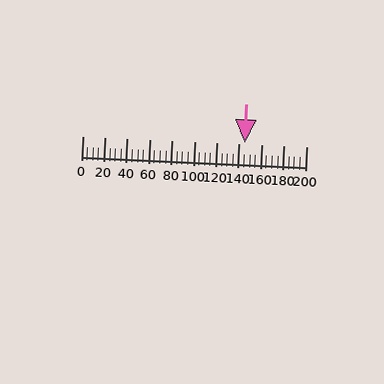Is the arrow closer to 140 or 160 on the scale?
The arrow is closer to 140.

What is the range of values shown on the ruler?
The ruler shows values from 0 to 200.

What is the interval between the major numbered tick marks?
The major tick marks are spaced 20 units apart.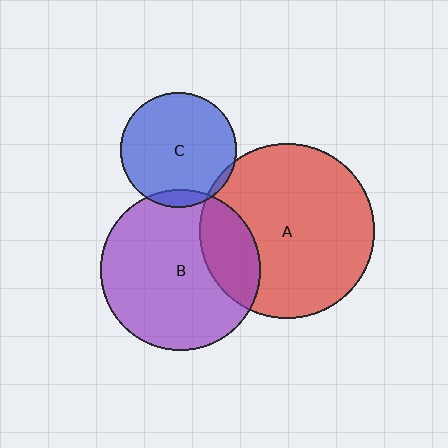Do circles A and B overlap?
Yes.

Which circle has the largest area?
Circle A (red).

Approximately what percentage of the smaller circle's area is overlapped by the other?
Approximately 25%.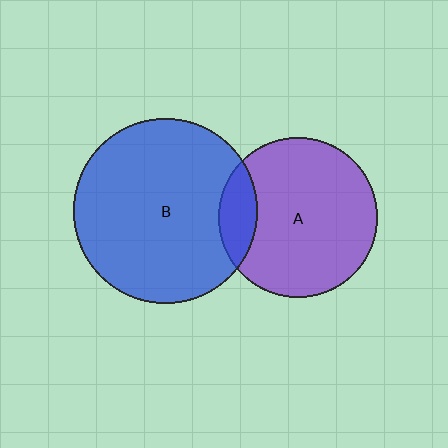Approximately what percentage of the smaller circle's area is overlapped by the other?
Approximately 15%.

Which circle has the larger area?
Circle B (blue).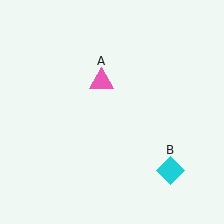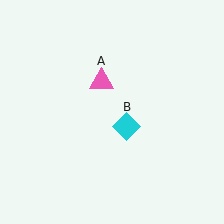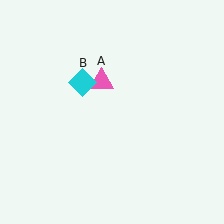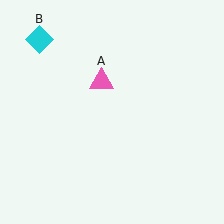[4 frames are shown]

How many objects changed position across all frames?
1 object changed position: cyan diamond (object B).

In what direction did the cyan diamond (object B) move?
The cyan diamond (object B) moved up and to the left.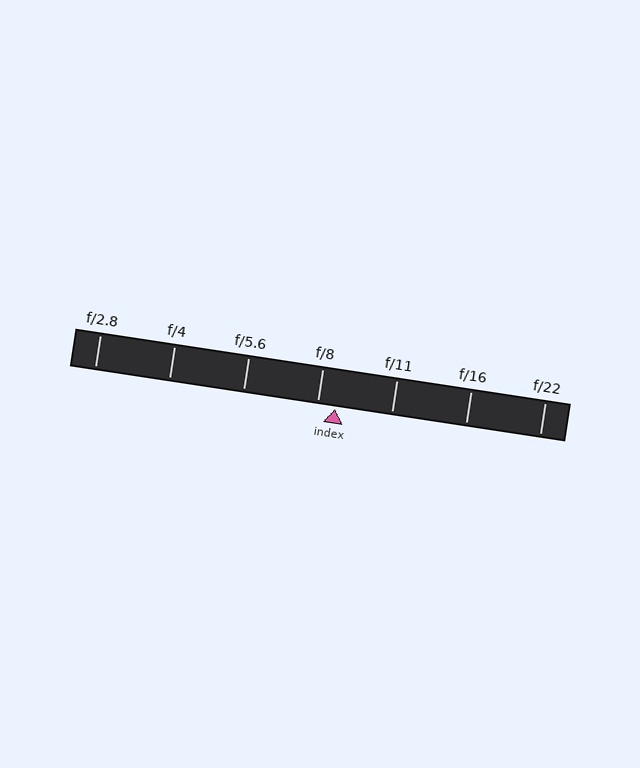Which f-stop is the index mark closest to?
The index mark is closest to f/8.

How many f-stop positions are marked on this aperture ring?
There are 7 f-stop positions marked.